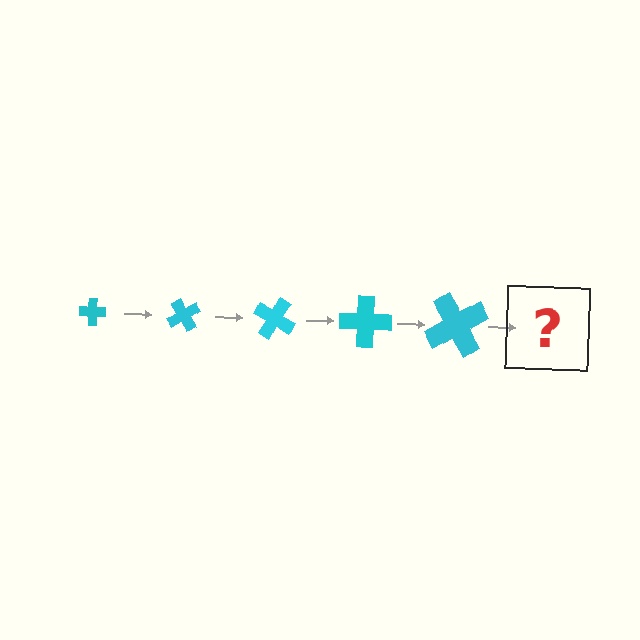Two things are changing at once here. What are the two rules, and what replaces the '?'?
The two rules are that the cross grows larger each step and it rotates 60 degrees each step. The '?' should be a cross, larger than the previous one and rotated 300 degrees from the start.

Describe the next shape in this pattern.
It should be a cross, larger than the previous one and rotated 300 degrees from the start.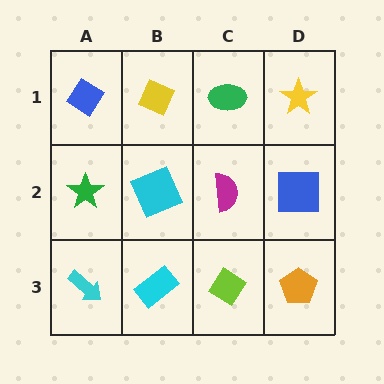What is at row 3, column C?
A lime diamond.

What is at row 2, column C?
A magenta semicircle.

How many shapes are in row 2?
4 shapes.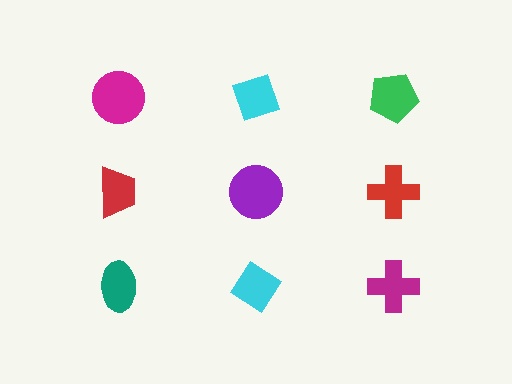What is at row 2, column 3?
A red cross.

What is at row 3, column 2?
A cyan diamond.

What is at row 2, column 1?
A red trapezoid.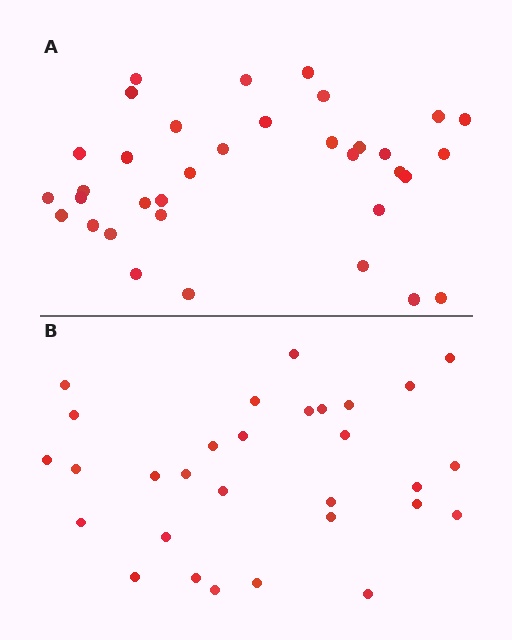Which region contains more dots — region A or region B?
Region A (the top region) has more dots.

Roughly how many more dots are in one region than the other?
Region A has about 5 more dots than region B.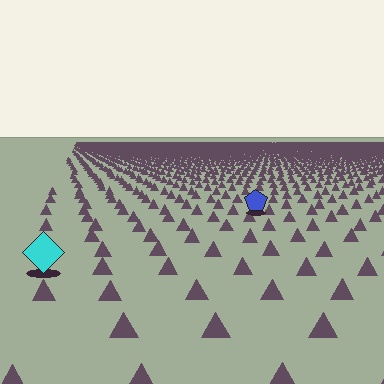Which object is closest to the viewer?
The cyan diamond is closest. The texture marks near it are larger and more spread out.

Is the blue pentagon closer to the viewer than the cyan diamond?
No. The cyan diamond is closer — you can tell from the texture gradient: the ground texture is coarser near it.